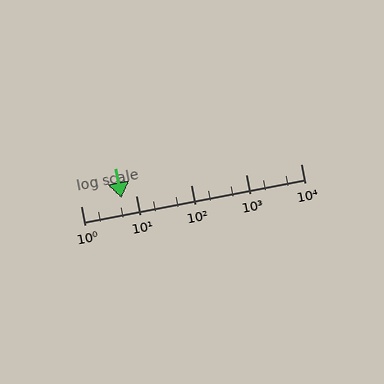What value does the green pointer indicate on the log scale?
The pointer indicates approximately 5.4.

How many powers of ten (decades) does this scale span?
The scale spans 4 decades, from 1 to 10000.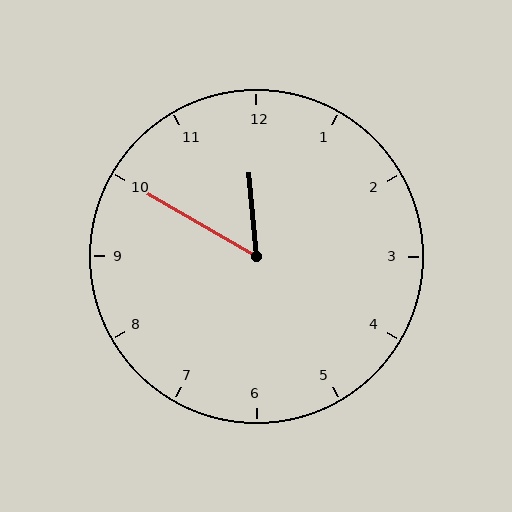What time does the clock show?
11:50.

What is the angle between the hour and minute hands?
Approximately 55 degrees.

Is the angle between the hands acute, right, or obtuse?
It is acute.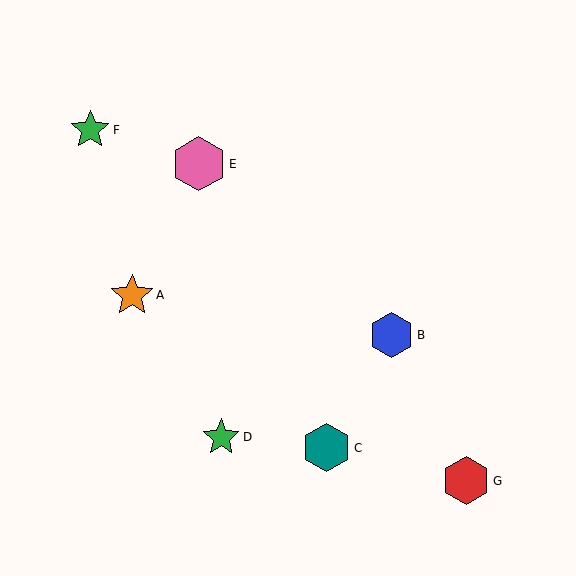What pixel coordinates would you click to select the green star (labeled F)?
Click at (90, 130) to select the green star F.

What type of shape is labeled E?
Shape E is a pink hexagon.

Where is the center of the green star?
The center of the green star is at (221, 437).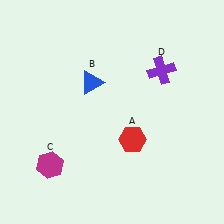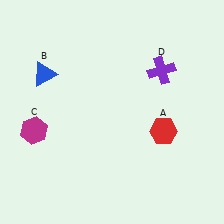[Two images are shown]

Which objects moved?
The objects that moved are: the red hexagon (A), the blue triangle (B), the magenta hexagon (C).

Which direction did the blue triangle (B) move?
The blue triangle (B) moved left.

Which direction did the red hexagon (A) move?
The red hexagon (A) moved right.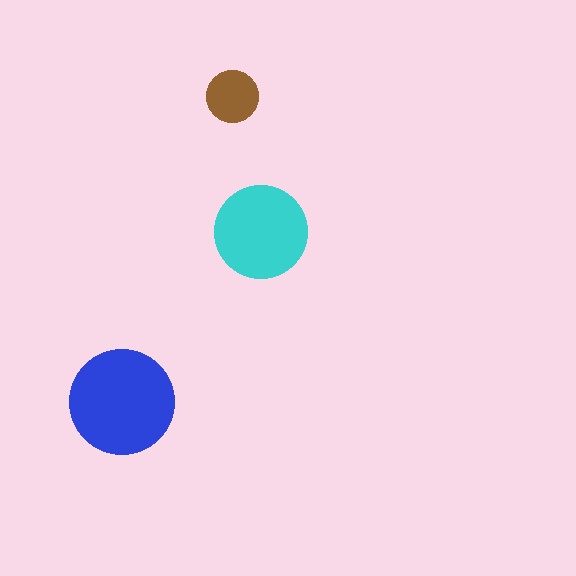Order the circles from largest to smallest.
the blue one, the cyan one, the brown one.